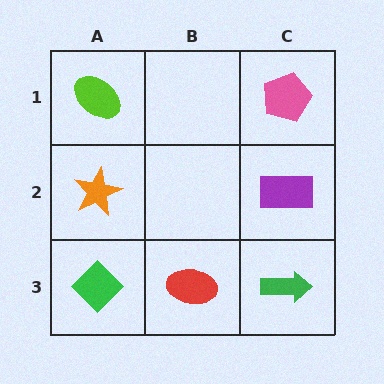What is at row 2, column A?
An orange star.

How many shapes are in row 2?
2 shapes.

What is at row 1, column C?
A pink pentagon.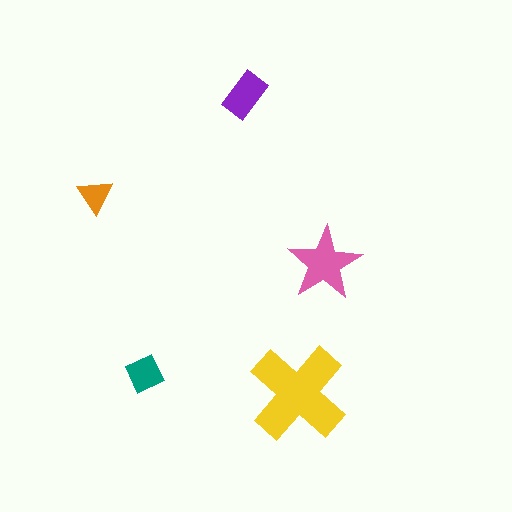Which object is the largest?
The yellow cross.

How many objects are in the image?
There are 5 objects in the image.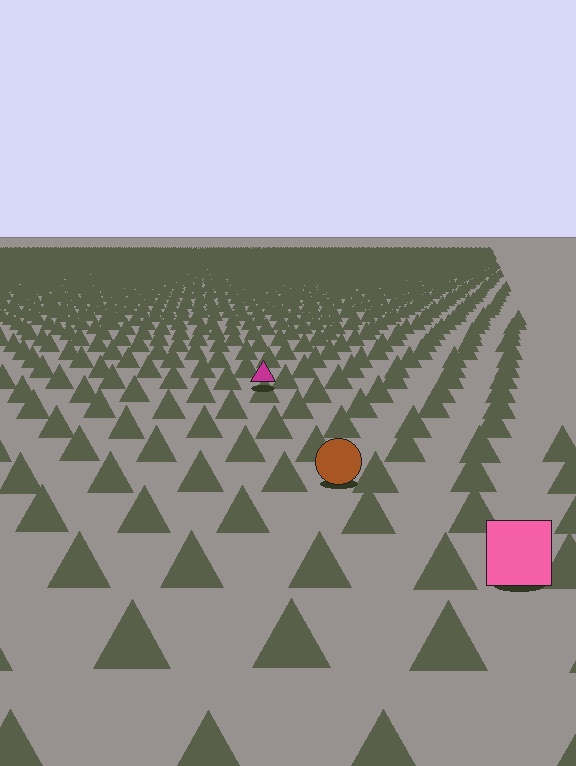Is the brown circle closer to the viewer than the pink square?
No. The pink square is closer — you can tell from the texture gradient: the ground texture is coarser near it.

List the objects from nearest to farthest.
From nearest to farthest: the pink square, the brown circle, the magenta triangle.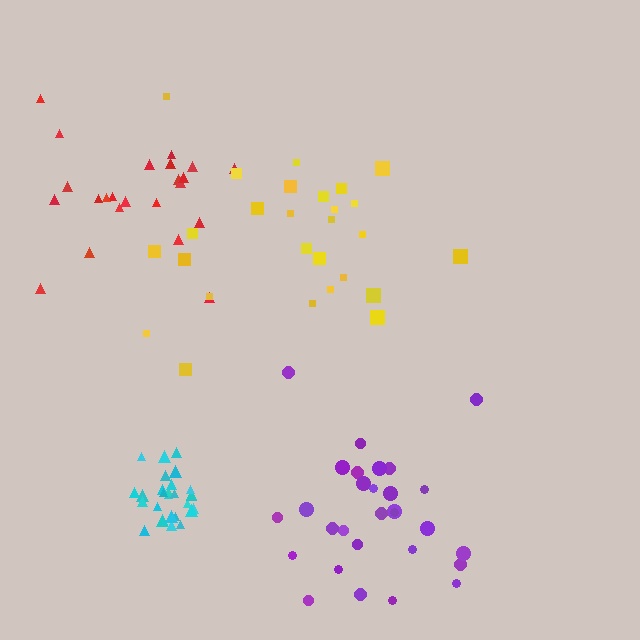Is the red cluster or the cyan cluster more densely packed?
Cyan.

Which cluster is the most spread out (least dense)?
Yellow.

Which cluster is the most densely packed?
Cyan.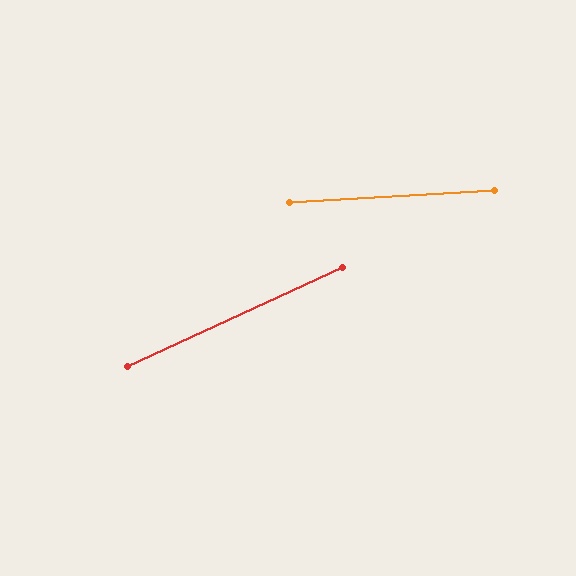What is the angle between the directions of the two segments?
Approximately 21 degrees.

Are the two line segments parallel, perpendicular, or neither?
Neither parallel nor perpendicular — they differ by about 21°.